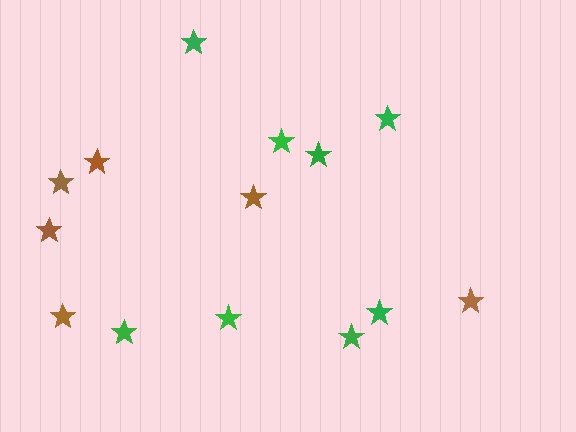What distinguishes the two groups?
There are 2 groups: one group of green stars (8) and one group of brown stars (6).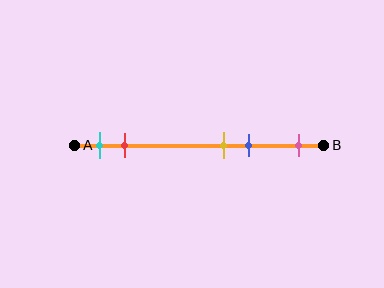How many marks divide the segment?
There are 5 marks dividing the segment.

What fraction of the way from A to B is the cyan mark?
The cyan mark is approximately 10% (0.1) of the way from A to B.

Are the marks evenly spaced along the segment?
No, the marks are not evenly spaced.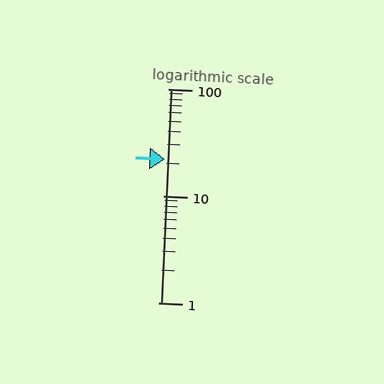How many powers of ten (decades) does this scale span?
The scale spans 2 decades, from 1 to 100.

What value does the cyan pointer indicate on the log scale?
The pointer indicates approximately 22.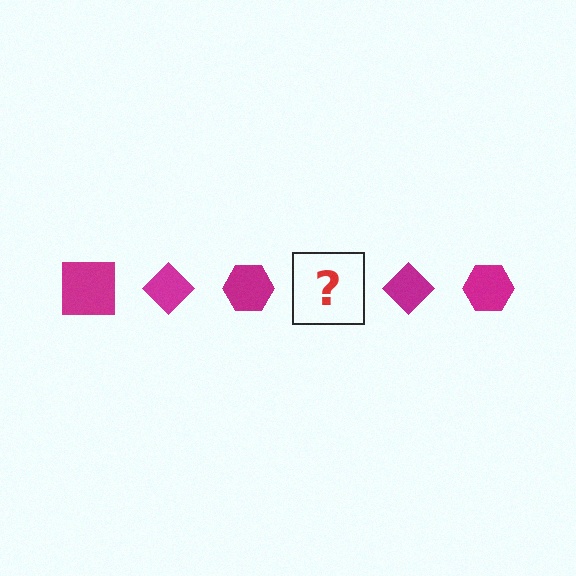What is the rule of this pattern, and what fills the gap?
The rule is that the pattern cycles through square, diamond, hexagon shapes in magenta. The gap should be filled with a magenta square.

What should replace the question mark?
The question mark should be replaced with a magenta square.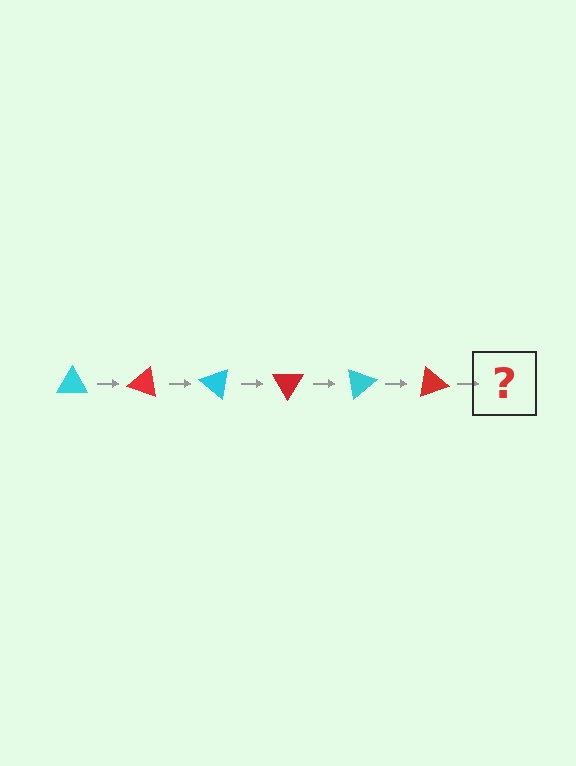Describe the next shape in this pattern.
It should be a cyan triangle, rotated 120 degrees from the start.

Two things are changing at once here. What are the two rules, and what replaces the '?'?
The two rules are that it rotates 20 degrees each step and the color cycles through cyan and red. The '?' should be a cyan triangle, rotated 120 degrees from the start.